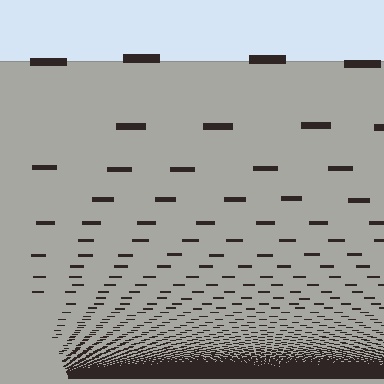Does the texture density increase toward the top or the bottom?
Density increases toward the bottom.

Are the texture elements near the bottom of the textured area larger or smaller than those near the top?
Smaller. The gradient is inverted — elements near the bottom are smaller and denser.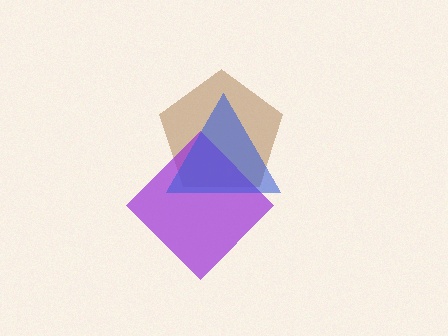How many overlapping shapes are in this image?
There are 3 overlapping shapes in the image.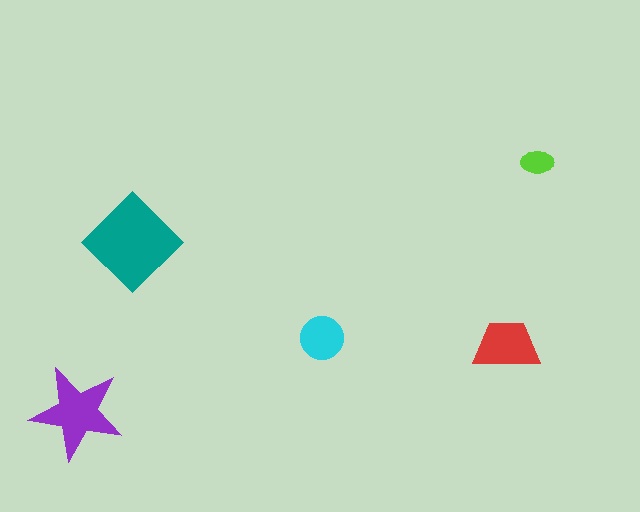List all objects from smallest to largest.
The lime ellipse, the cyan circle, the red trapezoid, the purple star, the teal diamond.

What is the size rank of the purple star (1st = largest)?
2nd.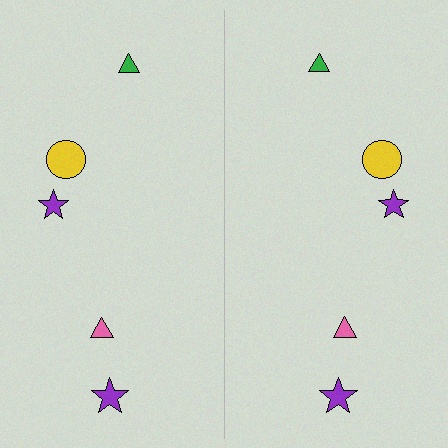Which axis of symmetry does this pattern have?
The pattern has a vertical axis of symmetry running through the center of the image.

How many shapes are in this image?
There are 10 shapes in this image.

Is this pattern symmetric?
Yes, this pattern has bilateral (reflection) symmetry.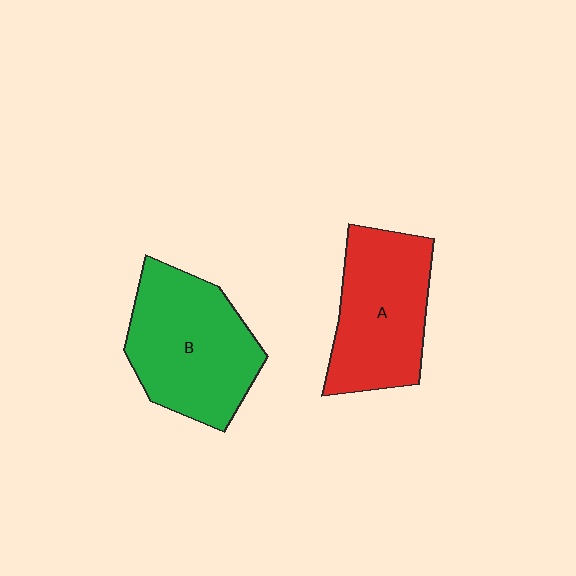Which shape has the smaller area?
Shape A (red).